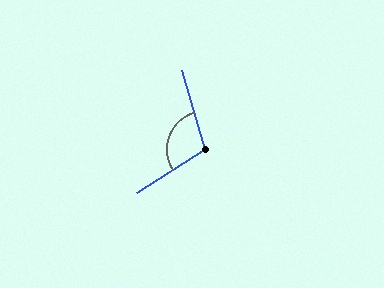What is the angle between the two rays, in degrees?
Approximately 106 degrees.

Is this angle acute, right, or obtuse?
It is obtuse.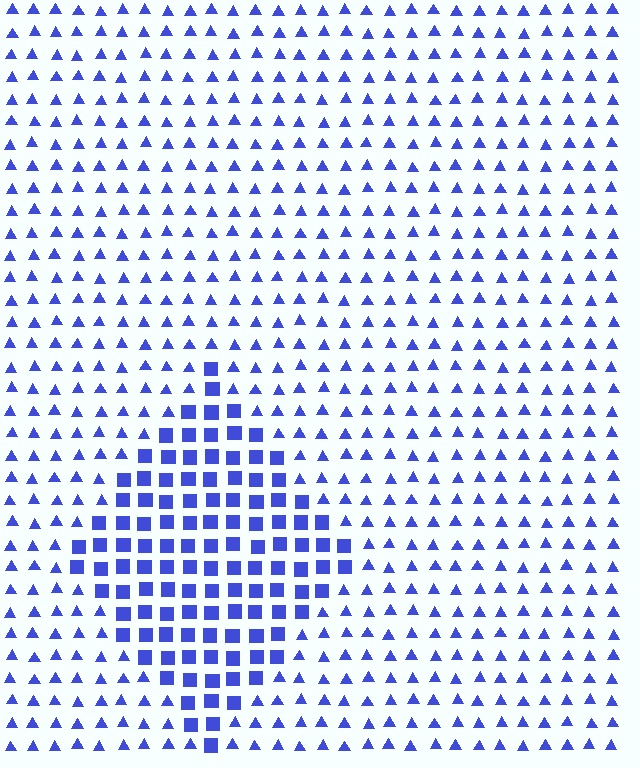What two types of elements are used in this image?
The image uses squares inside the diamond region and triangles outside it.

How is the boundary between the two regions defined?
The boundary is defined by a change in element shape: squares inside vs. triangles outside. All elements share the same color and spacing.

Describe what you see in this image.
The image is filled with small blue elements arranged in a uniform grid. A diamond-shaped region contains squares, while the surrounding area contains triangles. The boundary is defined purely by the change in element shape.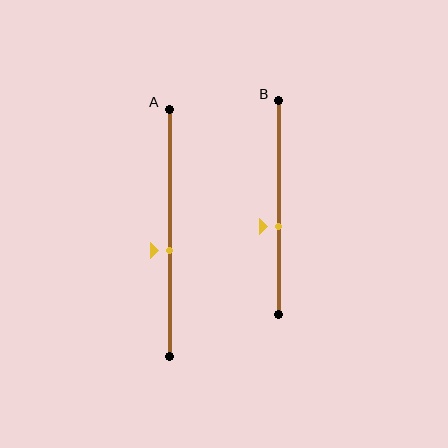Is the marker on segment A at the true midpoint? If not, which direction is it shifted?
No, the marker on segment A is shifted downward by about 7% of the segment length.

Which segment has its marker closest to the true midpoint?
Segment A has its marker closest to the true midpoint.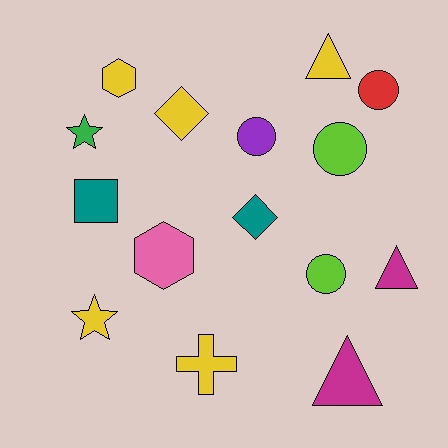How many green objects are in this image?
There is 1 green object.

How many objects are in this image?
There are 15 objects.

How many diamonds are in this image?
There are 2 diamonds.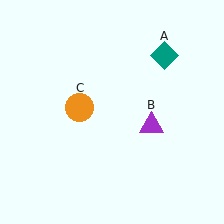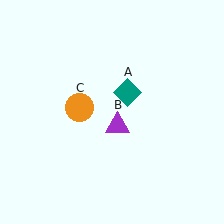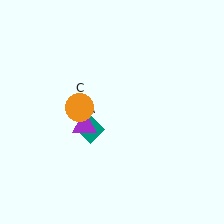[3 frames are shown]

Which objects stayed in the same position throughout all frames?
Orange circle (object C) remained stationary.